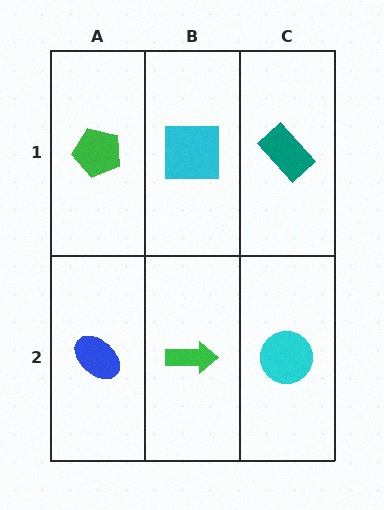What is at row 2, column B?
A green arrow.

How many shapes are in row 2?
3 shapes.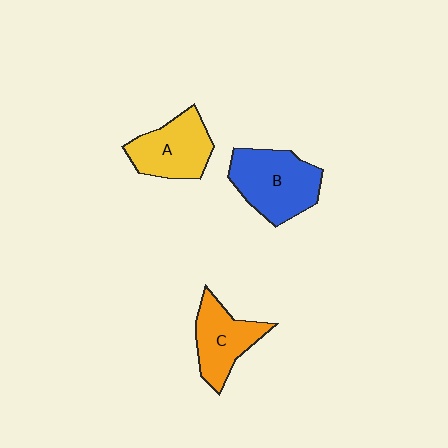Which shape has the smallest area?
Shape C (orange).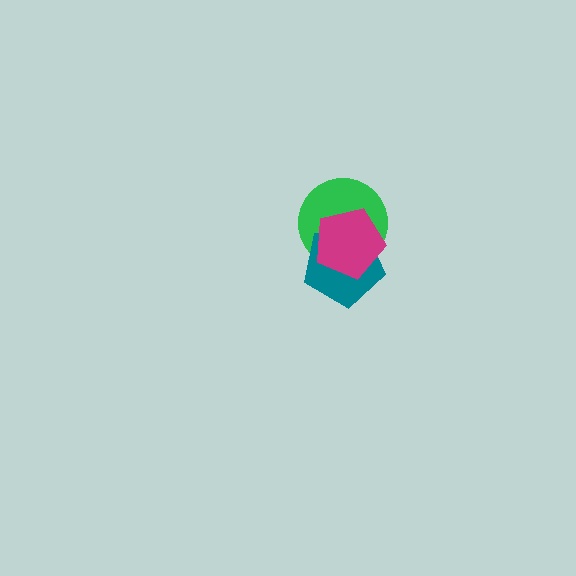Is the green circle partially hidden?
Yes, it is partially covered by another shape.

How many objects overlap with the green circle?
2 objects overlap with the green circle.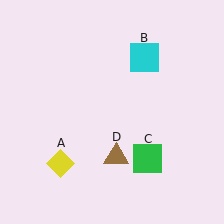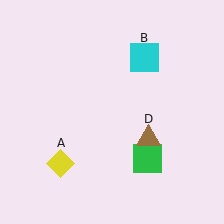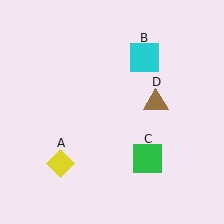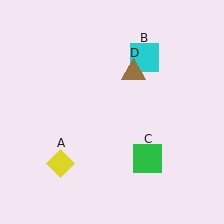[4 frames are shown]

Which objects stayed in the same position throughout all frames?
Yellow diamond (object A) and cyan square (object B) and green square (object C) remained stationary.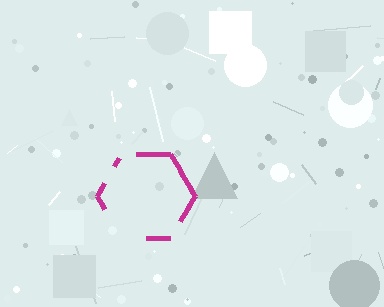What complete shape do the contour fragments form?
The contour fragments form a hexagon.